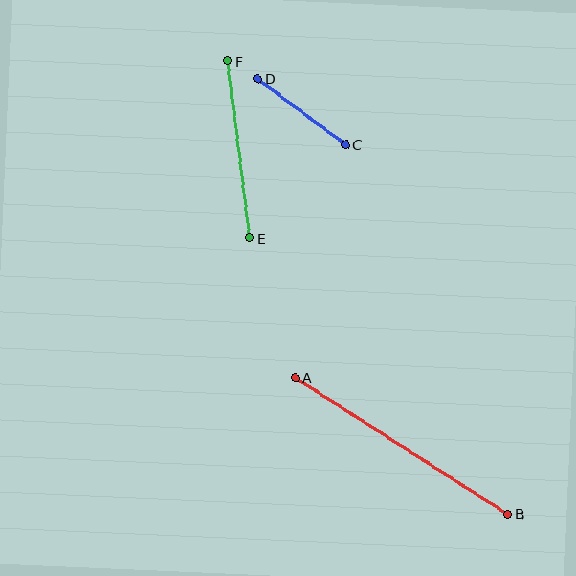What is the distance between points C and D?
The distance is approximately 110 pixels.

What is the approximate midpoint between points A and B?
The midpoint is at approximately (402, 446) pixels.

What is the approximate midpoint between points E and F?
The midpoint is at approximately (239, 150) pixels.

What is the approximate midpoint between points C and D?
The midpoint is at approximately (302, 112) pixels.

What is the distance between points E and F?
The distance is approximately 179 pixels.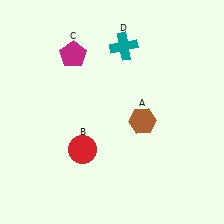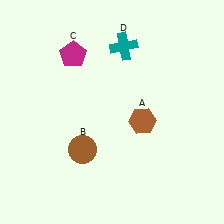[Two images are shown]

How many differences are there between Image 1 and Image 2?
There is 1 difference between the two images.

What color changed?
The circle (B) changed from red in Image 1 to brown in Image 2.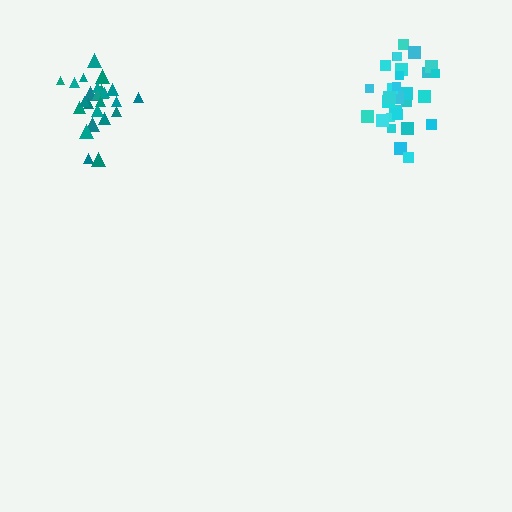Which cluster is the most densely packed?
Teal.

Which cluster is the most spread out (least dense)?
Cyan.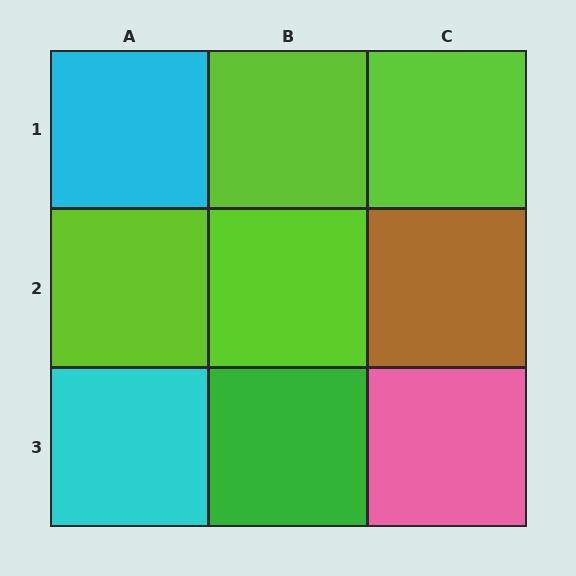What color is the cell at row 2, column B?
Lime.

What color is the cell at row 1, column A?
Cyan.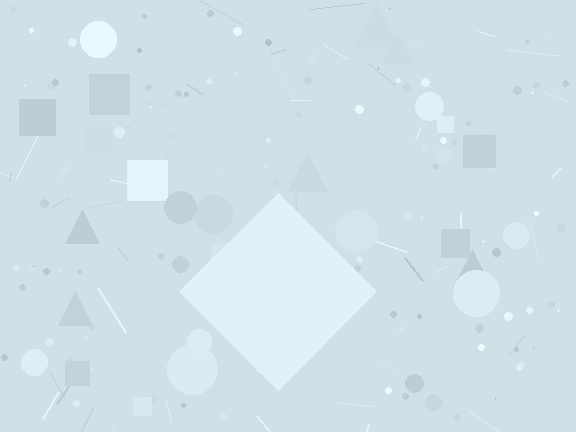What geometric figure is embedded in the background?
A diamond is embedded in the background.